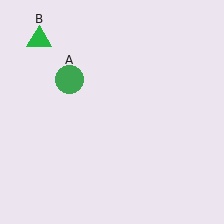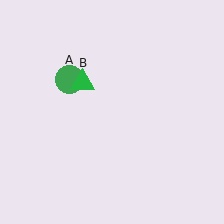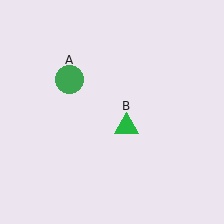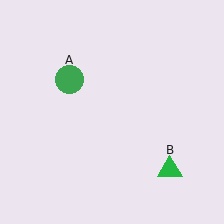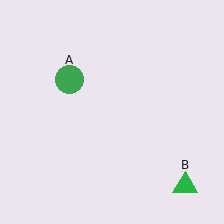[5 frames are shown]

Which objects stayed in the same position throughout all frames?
Green circle (object A) remained stationary.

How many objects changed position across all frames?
1 object changed position: green triangle (object B).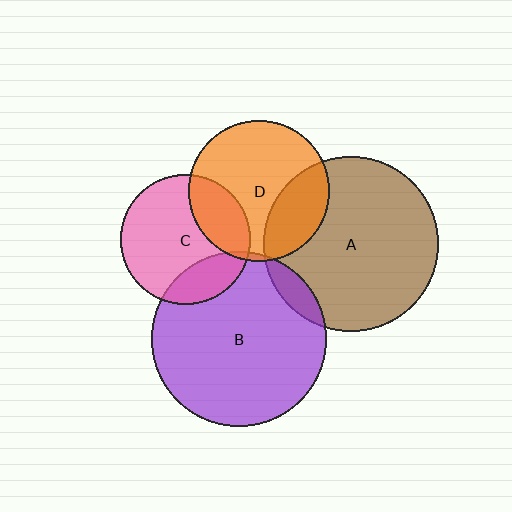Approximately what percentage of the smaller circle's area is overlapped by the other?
Approximately 25%.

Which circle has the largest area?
Circle B (purple).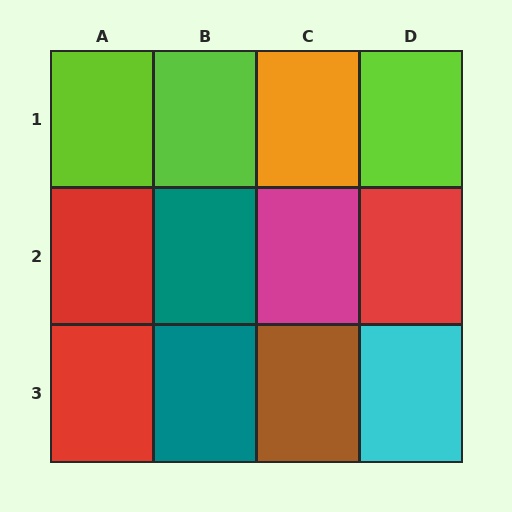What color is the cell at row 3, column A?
Red.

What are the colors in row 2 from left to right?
Red, teal, magenta, red.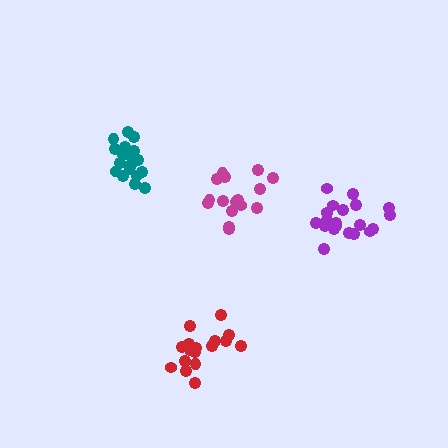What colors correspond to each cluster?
The clusters are colored: teal, red, magenta, purple.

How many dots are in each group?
Group 1: 18 dots, Group 2: 17 dots, Group 3: 16 dots, Group 4: 20 dots (71 total).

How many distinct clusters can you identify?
There are 4 distinct clusters.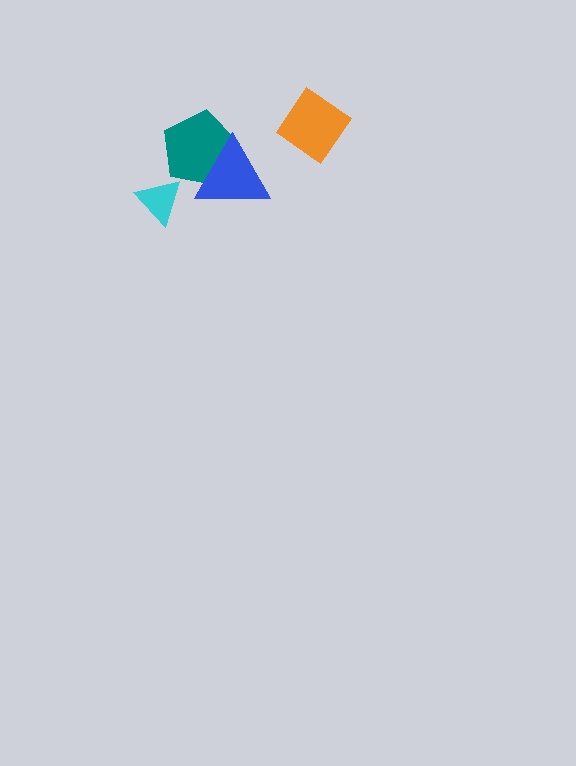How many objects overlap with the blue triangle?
1 object overlaps with the blue triangle.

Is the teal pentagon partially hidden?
Yes, it is partially covered by another shape.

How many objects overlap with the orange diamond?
0 objects overlap with the orange diamond.